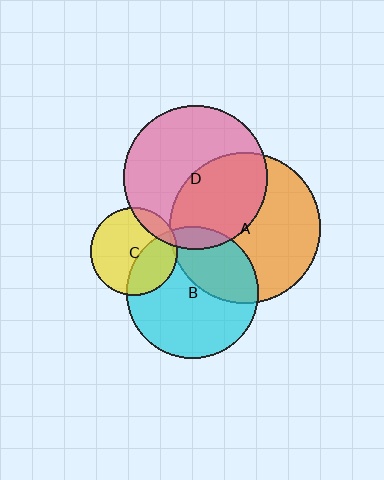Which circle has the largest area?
Circle A (orange).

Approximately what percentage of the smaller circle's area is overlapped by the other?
Approximately 5%.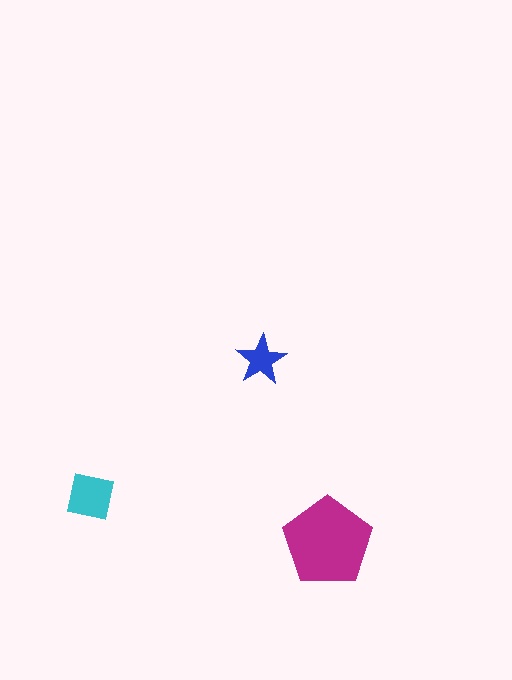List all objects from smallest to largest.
The blue star, the cyan square, the magenta pentagon.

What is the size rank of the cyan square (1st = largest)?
2nd.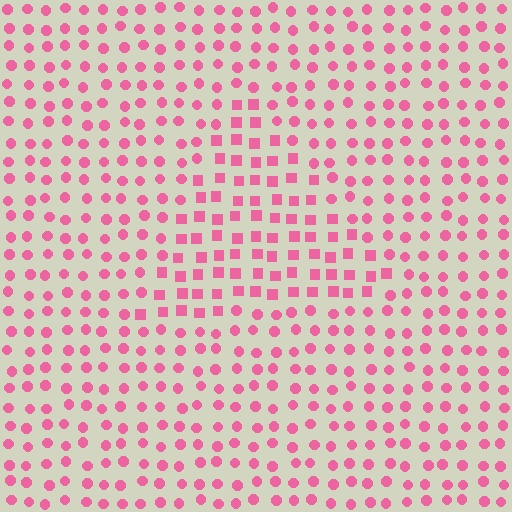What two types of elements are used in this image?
The image uses squares inside the triangle region and circles outside it.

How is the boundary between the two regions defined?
The boundary is defined by a change in element shape: squares inside vs. circles outside. All elements share the same color and spacing.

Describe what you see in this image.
The image is filled with small pink elements arranged in a uniform grid. A triangle-shaped region contains squares, while the surrounding area contains circles. The boundary is defined purely by the change in element shape.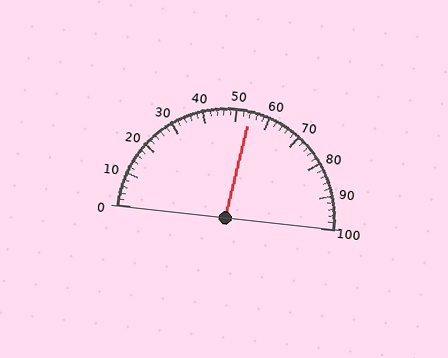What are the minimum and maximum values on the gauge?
The gauge ranges from 0 to 100.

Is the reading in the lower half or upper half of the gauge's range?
The reading is in the upper half of the range (0 to 100).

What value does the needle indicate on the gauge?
The needle indicates approximately 54.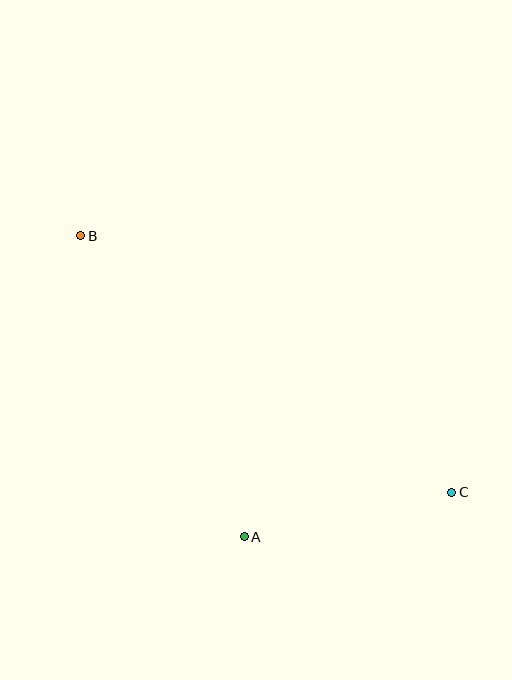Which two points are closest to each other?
Points A and C are closest to each other.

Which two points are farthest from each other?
Points B and C are farthest from each other.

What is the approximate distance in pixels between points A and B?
The distance between A and B is approximately 343 pixels.